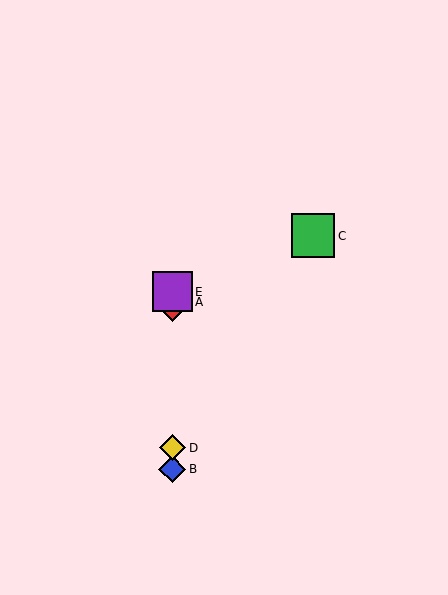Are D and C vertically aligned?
No, D is at x≈172 and C is at x≈313.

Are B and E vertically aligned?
Yes, both are at x≈172.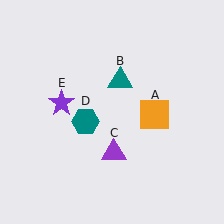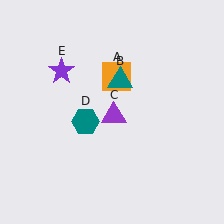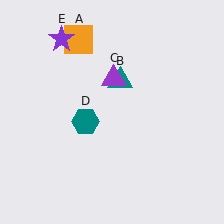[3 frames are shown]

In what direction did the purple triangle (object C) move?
The purple triangle (object C) moved up.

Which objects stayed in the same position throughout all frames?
Teal triangle (object B) and teal hexagon (object D) remained stationary.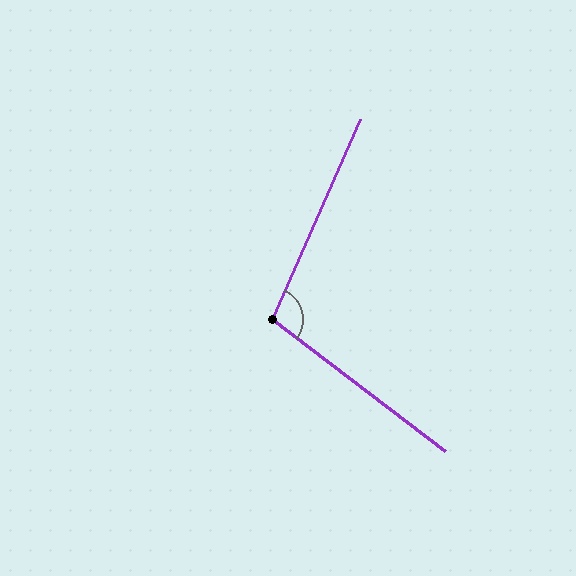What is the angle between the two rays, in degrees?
Approximately 103 degrees.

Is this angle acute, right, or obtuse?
It is obtuse.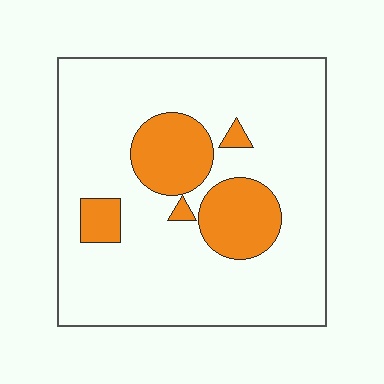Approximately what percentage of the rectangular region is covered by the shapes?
Approximately 20%.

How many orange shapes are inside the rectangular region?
5.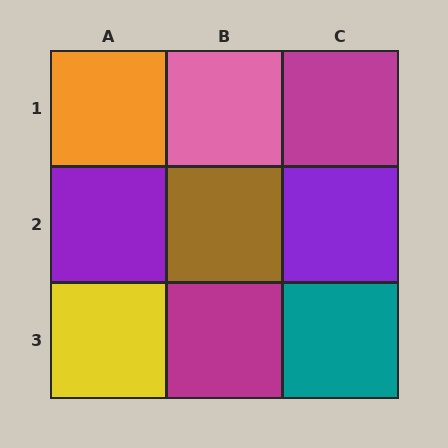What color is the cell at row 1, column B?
Pink.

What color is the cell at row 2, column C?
Purple.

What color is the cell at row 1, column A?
Orange.